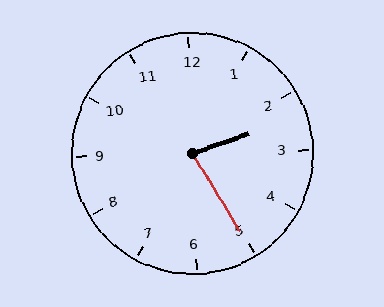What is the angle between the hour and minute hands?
Approximately 78 degrees.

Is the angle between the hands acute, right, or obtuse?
It is acute.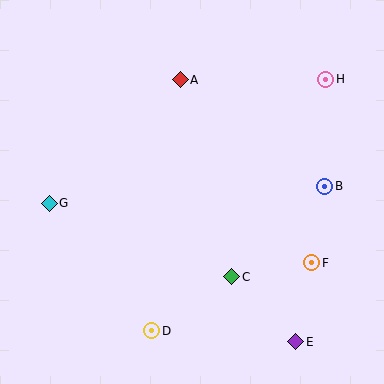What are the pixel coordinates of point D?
Point D is at (152, 331).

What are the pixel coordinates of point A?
Point A is at (180, 80).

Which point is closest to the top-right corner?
Point H is closest to the top-right corner.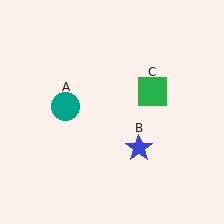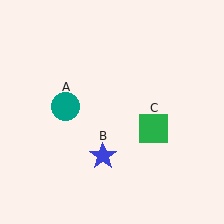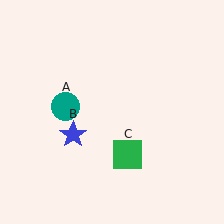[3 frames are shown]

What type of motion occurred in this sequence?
The blue star (object B), green square (object C) rotated clockwise around the center of the scene.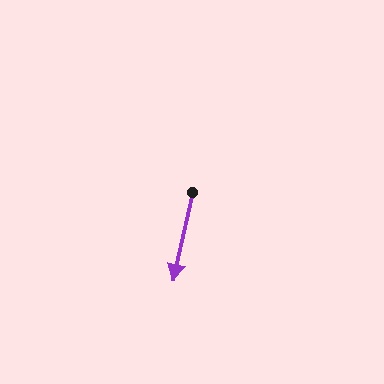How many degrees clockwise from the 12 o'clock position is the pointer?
Approximately 192 degrees.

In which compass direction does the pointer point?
South.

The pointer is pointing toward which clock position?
Roughly 6 o'clock.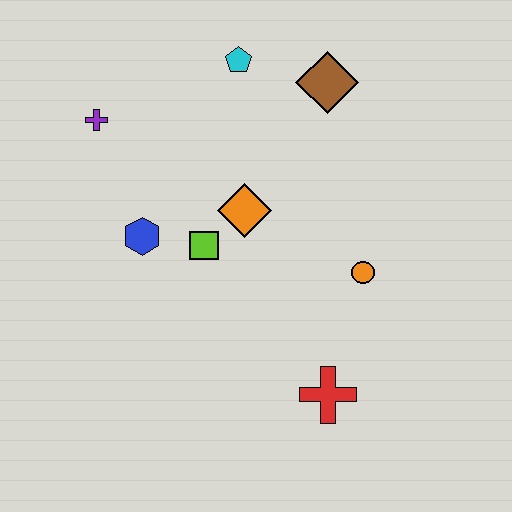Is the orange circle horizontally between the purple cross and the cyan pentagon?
No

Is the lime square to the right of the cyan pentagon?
No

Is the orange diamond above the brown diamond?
No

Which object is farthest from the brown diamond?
The red cross is farthest from the brown diamond.